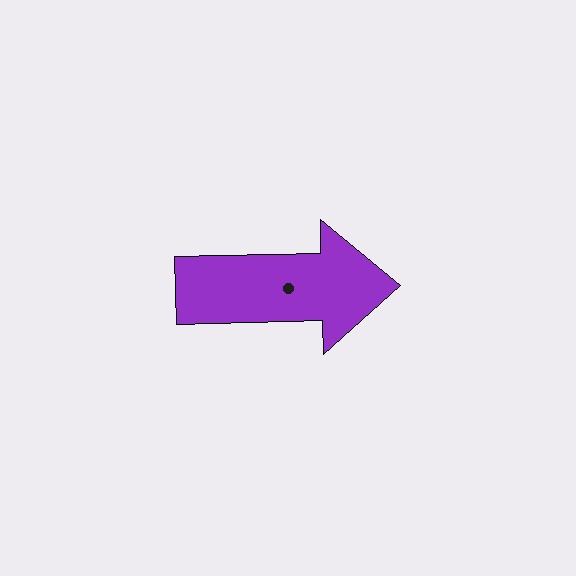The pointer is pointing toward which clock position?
Roughly 3 o'clock.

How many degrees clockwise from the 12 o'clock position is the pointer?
Approximately 89 degrees.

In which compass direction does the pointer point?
East.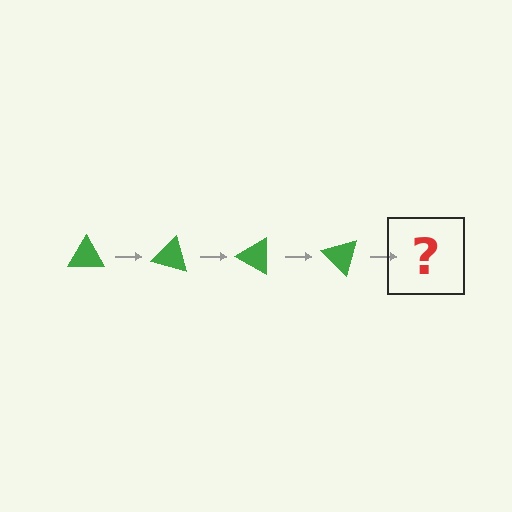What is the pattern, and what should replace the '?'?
The pattern is that the triangle rotates 15 degrees each step. The '?' should be a green triangle rotated 60 degrees.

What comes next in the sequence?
The next element should be a green triangle rotated 60 degrees.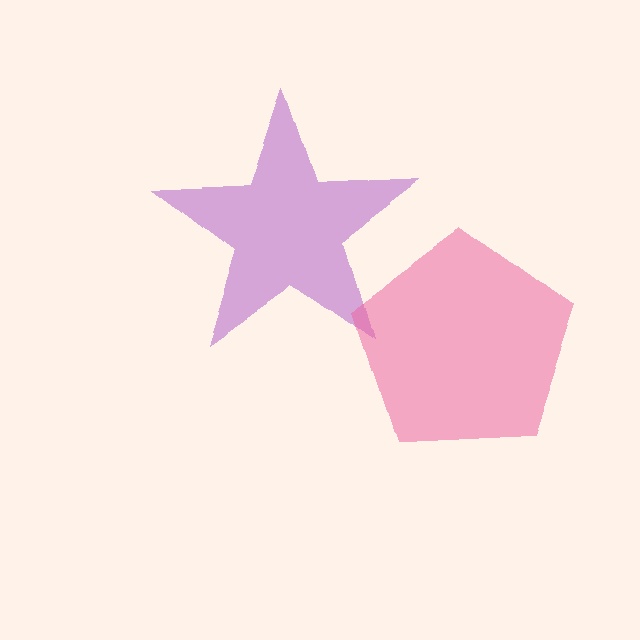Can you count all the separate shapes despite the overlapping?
Yes, there are 2 separate shapes.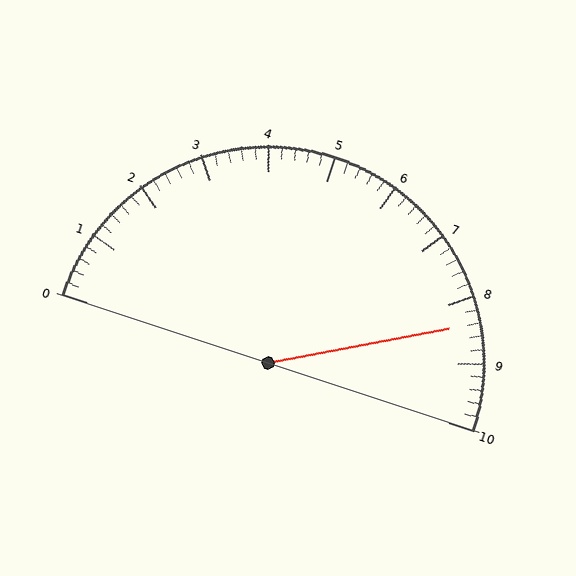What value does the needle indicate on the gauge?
The needle indicates approximately 8.4.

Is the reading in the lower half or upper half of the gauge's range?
The reading is in the upper half of the range (0 to 10).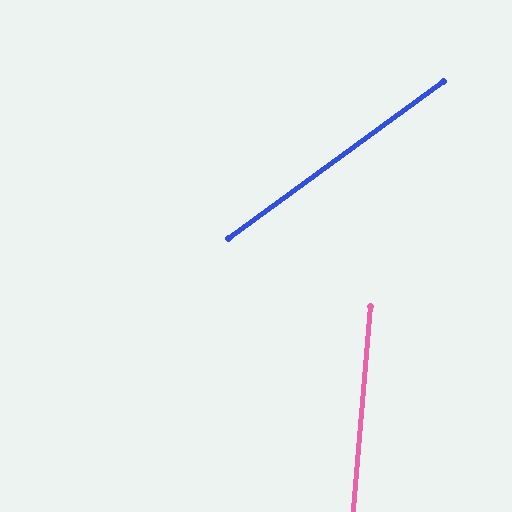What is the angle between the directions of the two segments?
Approximately 49 degrees.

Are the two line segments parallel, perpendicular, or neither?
Neither parallel nor perpendicular — they differ by about 49°.